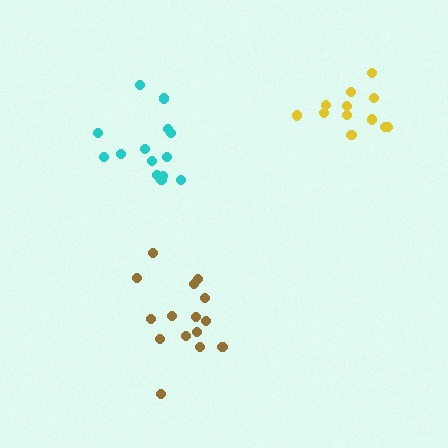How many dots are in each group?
Group 1: 12 dots, Group 2: 15 dots, Group 3: 14 dots (41 total).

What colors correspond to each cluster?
The clusters are colored: yellow, brown, cyan.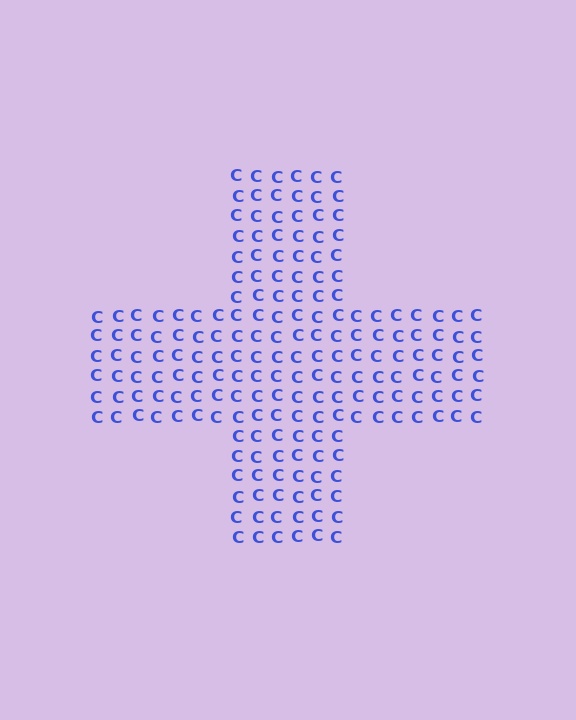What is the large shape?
The large shape is a cross.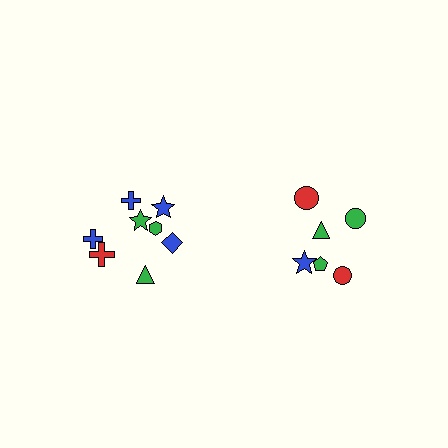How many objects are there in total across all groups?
There are 14 objects.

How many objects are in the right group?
There are 6 objects.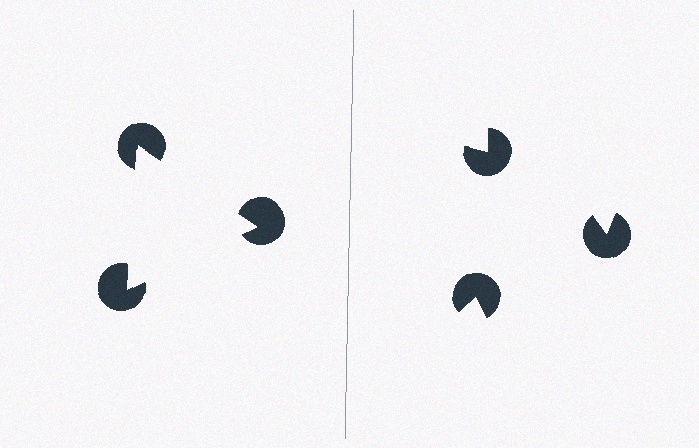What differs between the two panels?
The pac-man discs are positioned identically on both sides; only the wedge orientations differ. On the left they align to a triangle; on the right they are misaligned.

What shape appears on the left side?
An illusory triangle.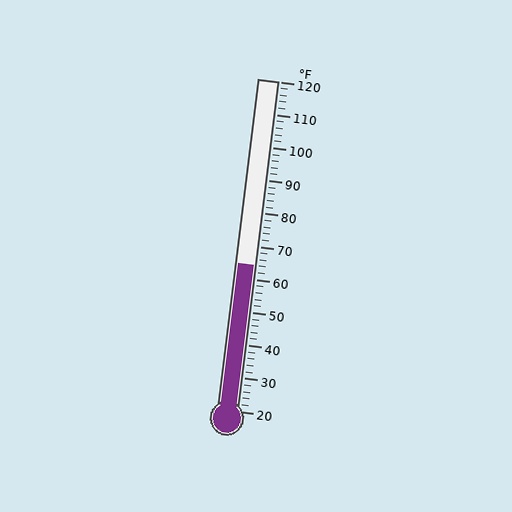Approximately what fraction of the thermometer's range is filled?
The thermometer is filled to approximately 45% of its range.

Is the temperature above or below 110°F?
The temperature is below 110°F.